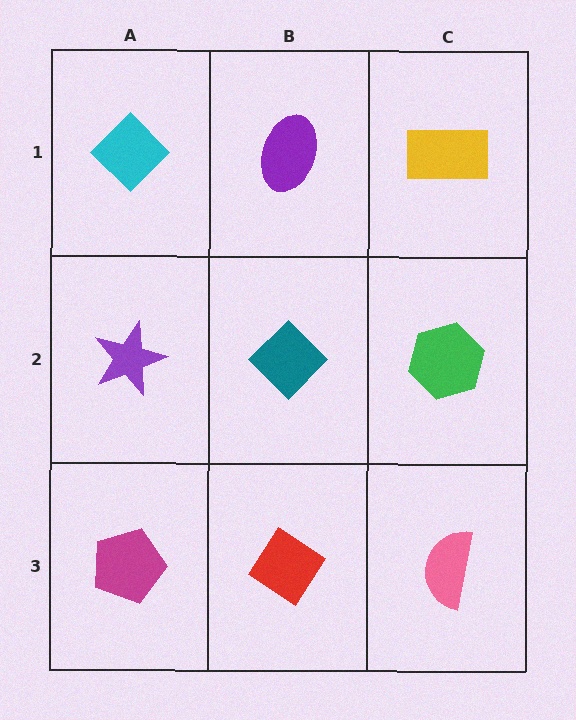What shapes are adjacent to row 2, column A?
A cyan diamond (row 1, column A), a magenta pentagon (row 3, column A), a teal diamond (row 2, column B).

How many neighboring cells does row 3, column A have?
2.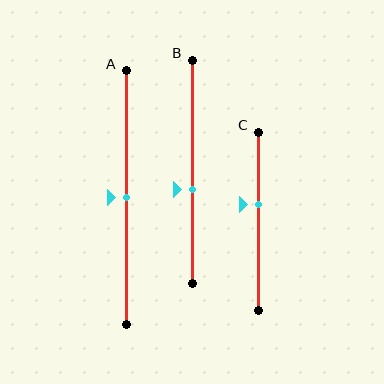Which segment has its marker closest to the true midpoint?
Segment A has its marker closest to the true midpoint.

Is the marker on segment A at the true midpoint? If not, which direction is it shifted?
Yes, the marker on segment A is at the true midpoint.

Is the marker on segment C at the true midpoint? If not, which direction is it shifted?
No, the marker on segment C is shifted upward by about 10% of the segment length.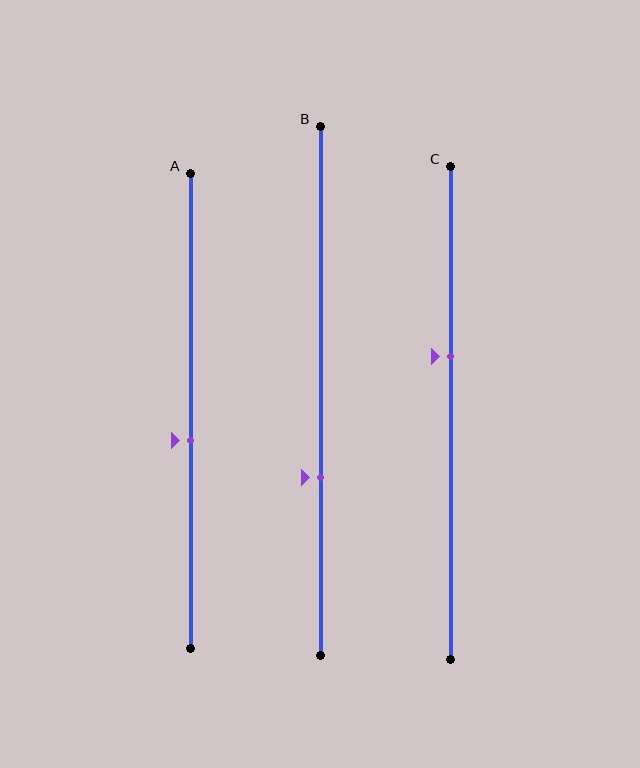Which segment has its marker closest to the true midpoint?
Segment A has its marker closest to the true midpoint.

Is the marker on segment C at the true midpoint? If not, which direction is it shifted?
No, the marker on segment C is shifted upward by about 11% of the segment length.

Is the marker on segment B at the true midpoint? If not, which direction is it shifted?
No, the marker on segment B is shifted downward by about 16% of the segment length.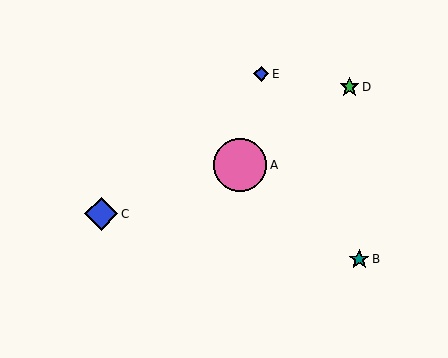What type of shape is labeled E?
Shape E is a blue diamond.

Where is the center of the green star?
The center of the green star is at (350, 87).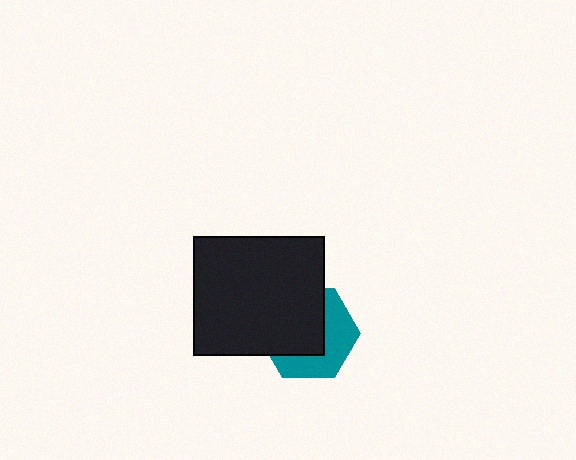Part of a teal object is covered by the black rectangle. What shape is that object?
It is a hexagon.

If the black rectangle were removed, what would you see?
You would see the complete teal hexagon.